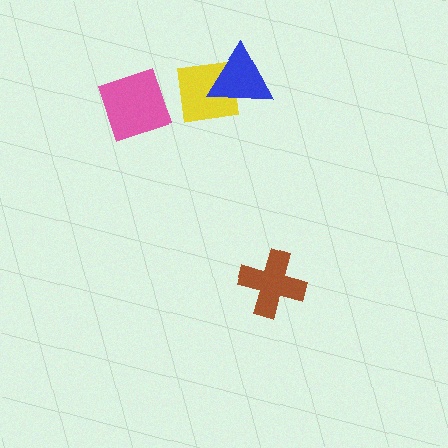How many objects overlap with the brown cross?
0 objects overlap with the brown cross.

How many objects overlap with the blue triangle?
1 object overlaps with the blue triangle.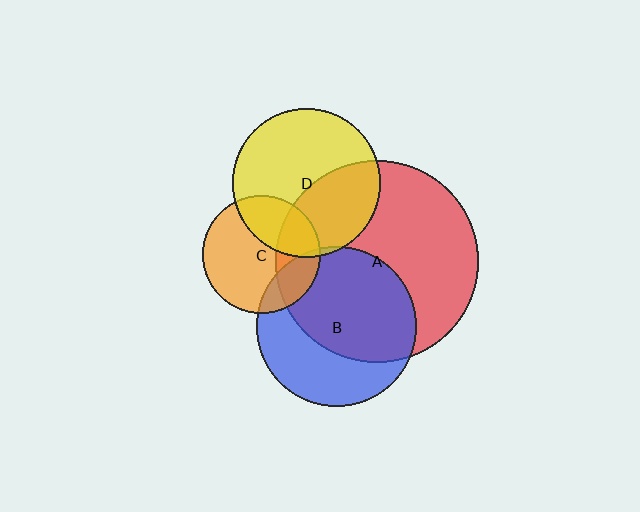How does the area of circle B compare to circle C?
Approximately 1.8 times.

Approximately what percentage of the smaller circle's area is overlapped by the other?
Approximately 5%.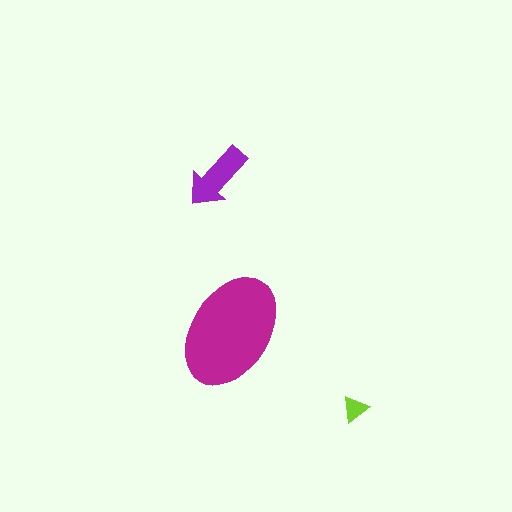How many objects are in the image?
There are 3 objects in the image.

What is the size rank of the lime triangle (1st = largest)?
3rd.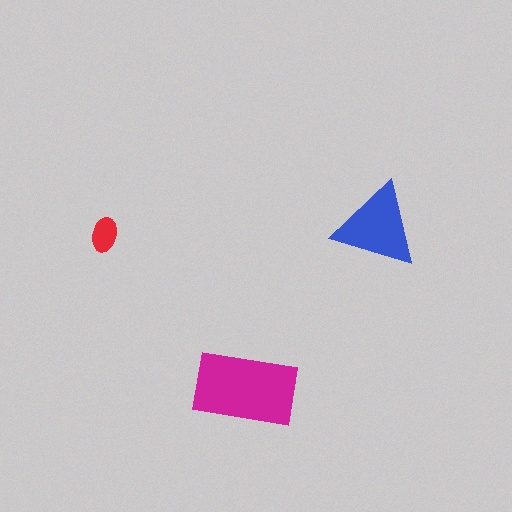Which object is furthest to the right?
The blue triangle is rightmost.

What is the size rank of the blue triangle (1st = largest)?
2nd.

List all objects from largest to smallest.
The magenta rectangle, the blue triangle, the red ellipse.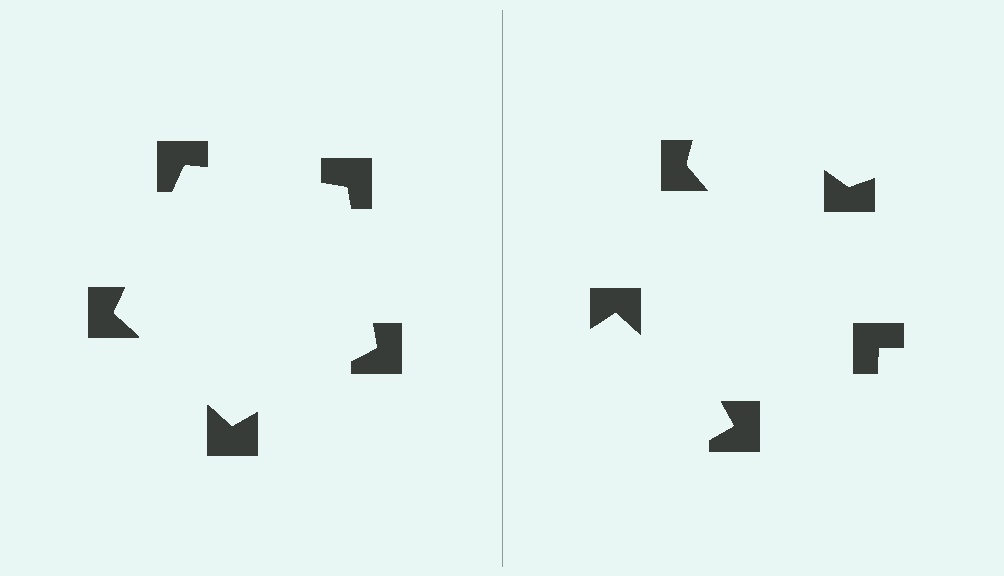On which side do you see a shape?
An illusory pentagon appears on the left side. On the right side the wedge cuts are rotated, so no coherent shape forms.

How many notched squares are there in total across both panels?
10 — 5 on each side.